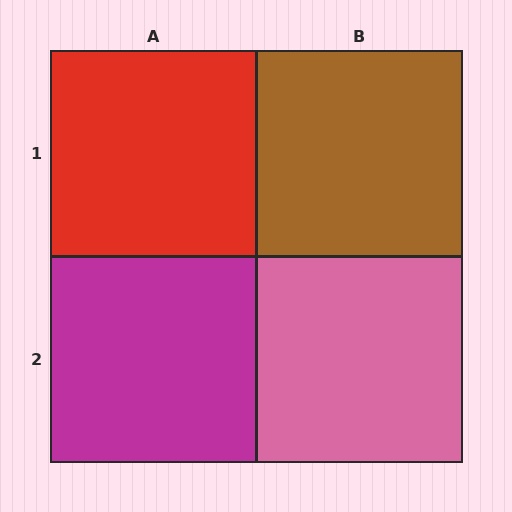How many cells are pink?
1 cell is pink.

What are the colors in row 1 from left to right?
Red, brown.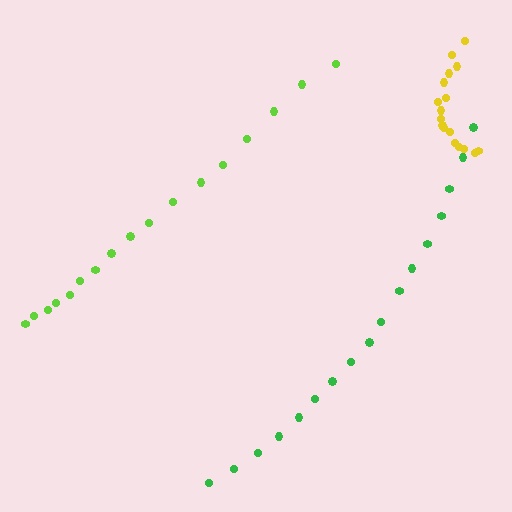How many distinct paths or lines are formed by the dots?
There are 3 distinct paths.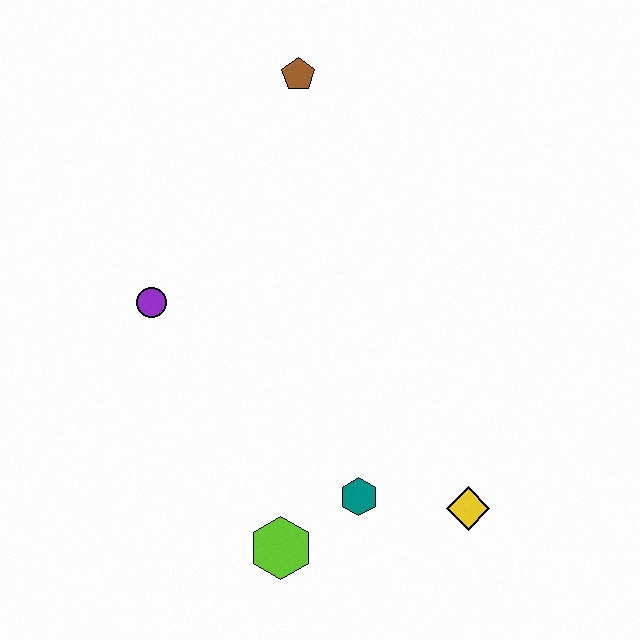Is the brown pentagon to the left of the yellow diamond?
Yes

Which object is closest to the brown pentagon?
The purple circle is closest to the brown pentagon.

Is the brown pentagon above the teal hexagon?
Yes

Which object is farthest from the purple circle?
The yellow diamond is farthest from the purple circle.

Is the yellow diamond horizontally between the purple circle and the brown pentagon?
No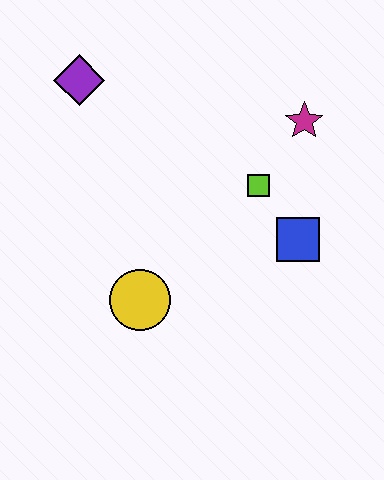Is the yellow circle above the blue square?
No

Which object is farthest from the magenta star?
The yellow circle is farthest from the magenta star.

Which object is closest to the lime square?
The blue square is closest to the lime square.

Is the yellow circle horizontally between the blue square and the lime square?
No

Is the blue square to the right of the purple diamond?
Yes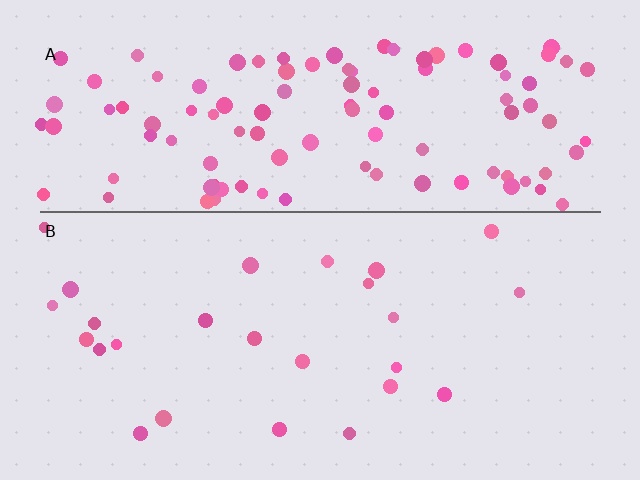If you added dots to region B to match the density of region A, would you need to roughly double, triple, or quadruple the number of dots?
Approximately quadruple.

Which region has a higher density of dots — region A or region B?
A (the top).